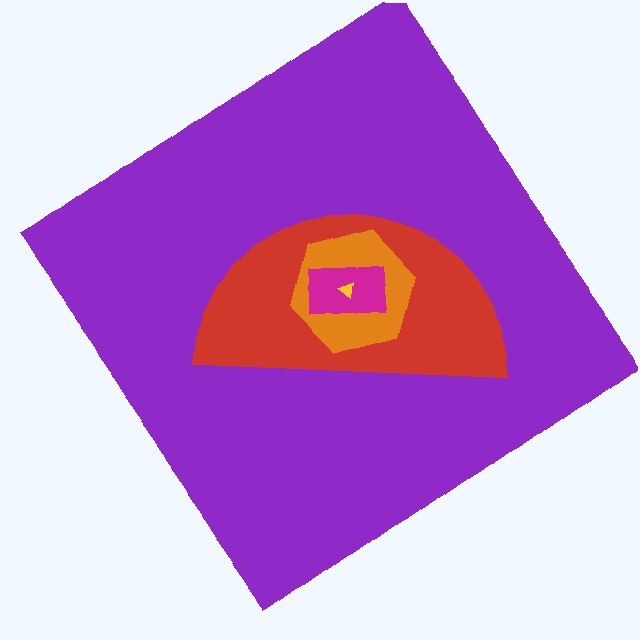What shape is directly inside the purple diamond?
The red semicircle.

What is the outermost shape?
The purple diamond.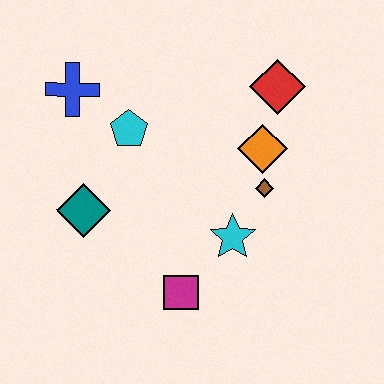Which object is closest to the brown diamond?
The orange diamond is closest to the brown diamond.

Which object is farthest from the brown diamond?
The blue cross is farthest from the brown diamond.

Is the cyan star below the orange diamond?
Yes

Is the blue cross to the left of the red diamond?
Yes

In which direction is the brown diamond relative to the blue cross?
The brown diamond is to the right of the blue cross.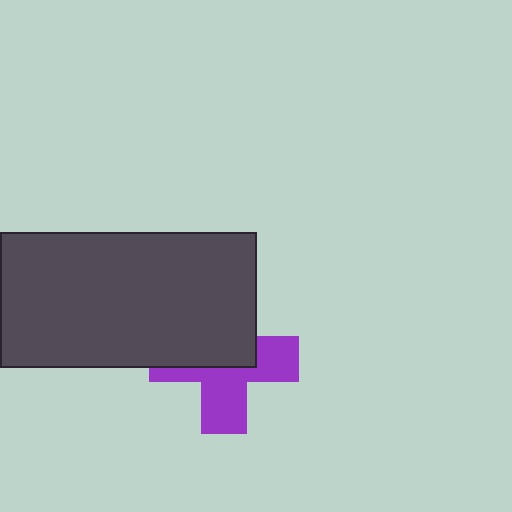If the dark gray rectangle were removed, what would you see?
You would see the complete purple cross.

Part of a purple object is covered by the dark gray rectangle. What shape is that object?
It is a cross.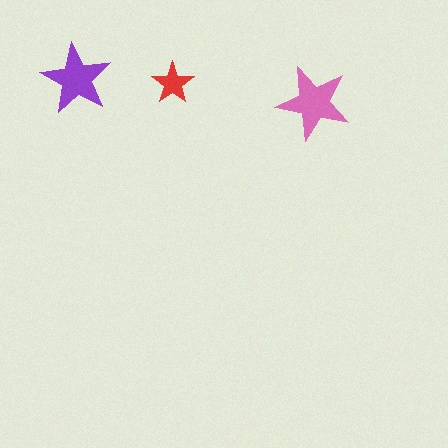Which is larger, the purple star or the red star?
The purple one.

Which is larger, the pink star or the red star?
The pink one.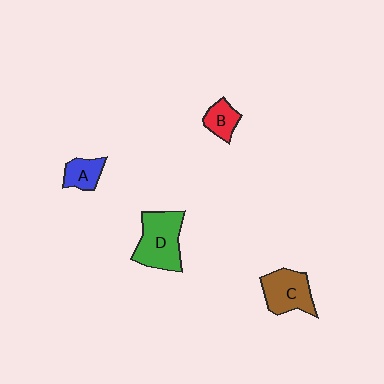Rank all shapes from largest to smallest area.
From largest to smallest: D (green), C (brown), A (blue), B (red).